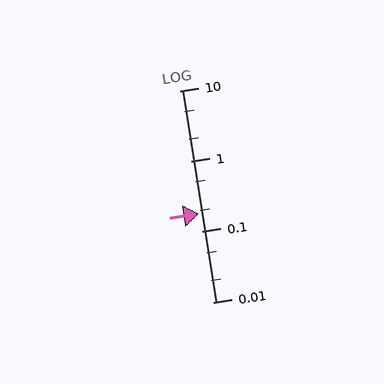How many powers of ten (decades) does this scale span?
The scale spans 3 decades, from 0.01 to 10.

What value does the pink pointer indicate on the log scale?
The pointer indicates approximately 0.18.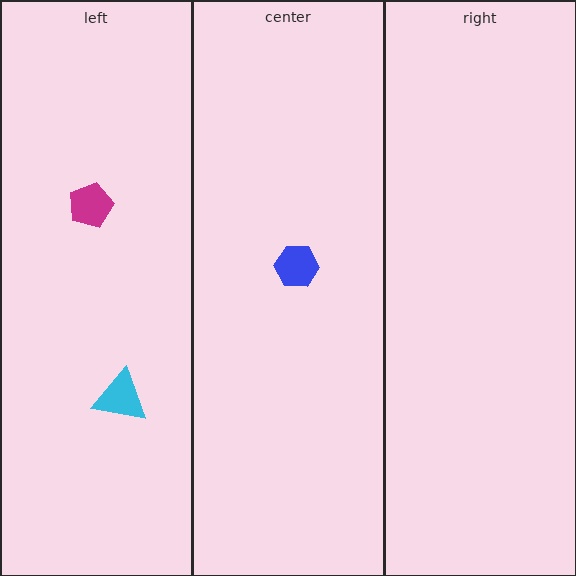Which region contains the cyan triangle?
The left region.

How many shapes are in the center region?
1.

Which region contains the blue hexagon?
The center region.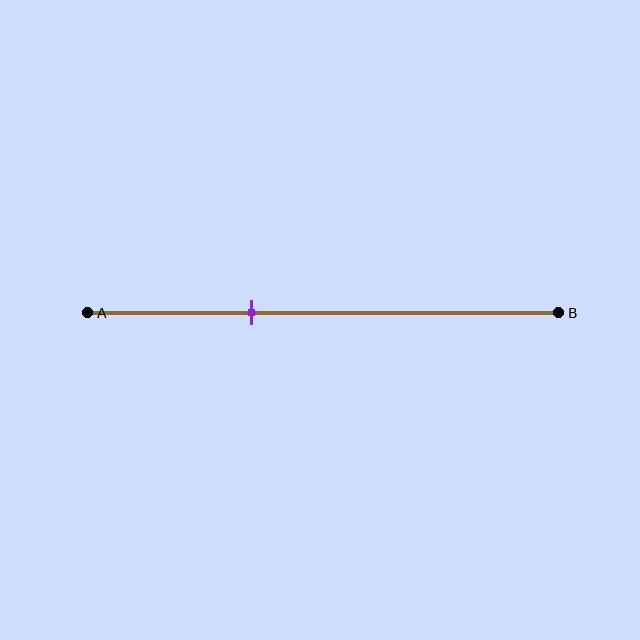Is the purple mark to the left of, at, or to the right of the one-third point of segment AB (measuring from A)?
The purple mark is approximately at the one-third point of segment AB.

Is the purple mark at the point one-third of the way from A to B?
Yes, the mark is approximately at the one-third point.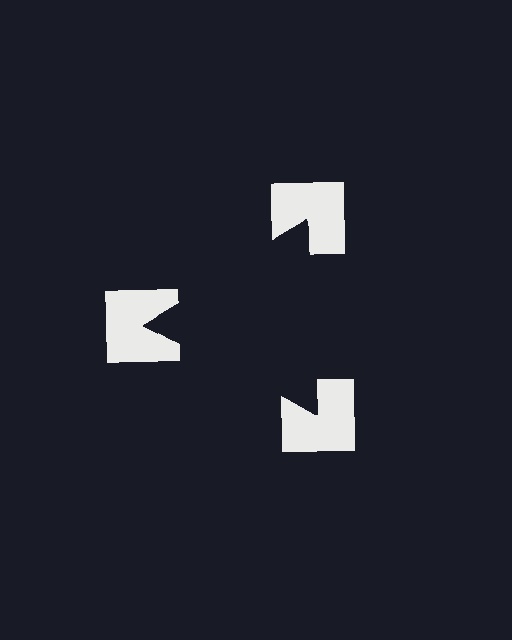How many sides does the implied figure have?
3 sides.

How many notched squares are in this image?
There are 3 — one at each vertex of the illusory triangle.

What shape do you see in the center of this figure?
An illusory triangle — its edges are inferred from the aligned wedge cuts in the notched squares, not physically drawn.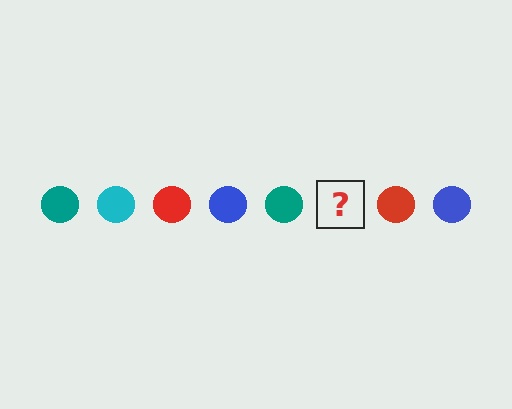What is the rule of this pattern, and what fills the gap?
The rule is that the pattern cycles through teal, cyan, red, blue circles. The gap should be filled with a cyan circle.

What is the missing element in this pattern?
The missing element is a cyan circle.